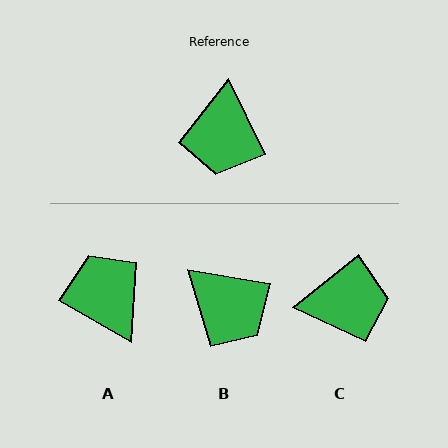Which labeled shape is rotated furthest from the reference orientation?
A, about 146 degrees away.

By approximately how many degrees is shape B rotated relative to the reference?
Approximately 54 degrees counter-clockwise.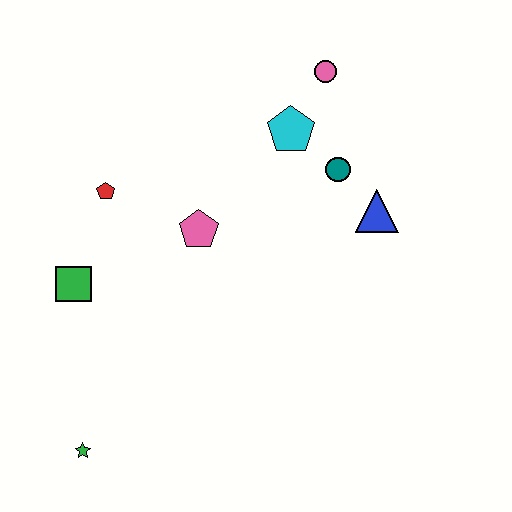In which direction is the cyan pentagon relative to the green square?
The cyan pentagon is to the right of the green square.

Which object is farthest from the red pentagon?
The blue triangle is farthest from the red pentagon.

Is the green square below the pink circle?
Yes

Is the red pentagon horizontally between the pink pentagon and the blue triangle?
No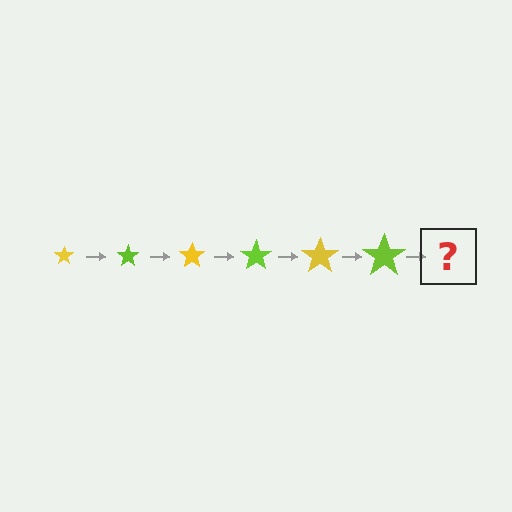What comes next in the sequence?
The next element should be a yellow star, larger than the previous one.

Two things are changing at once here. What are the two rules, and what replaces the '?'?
The two rules are that the star grows larger each step and the color cycles through yellow and lime. The '?' should be a yellow star, larger than the previous one.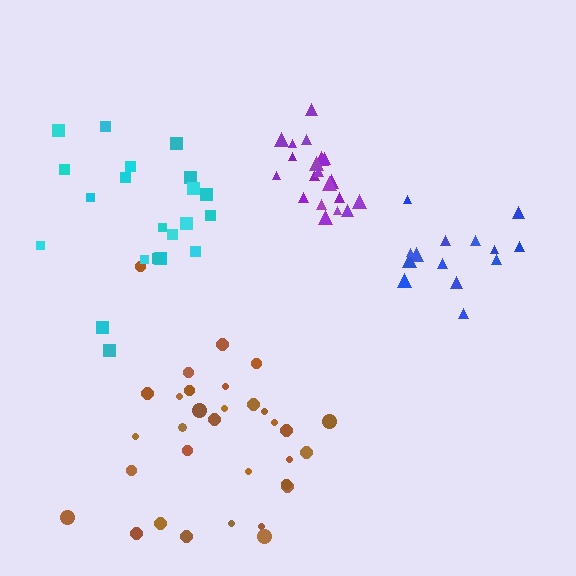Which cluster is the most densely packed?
Purple.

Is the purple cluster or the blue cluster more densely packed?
Purple.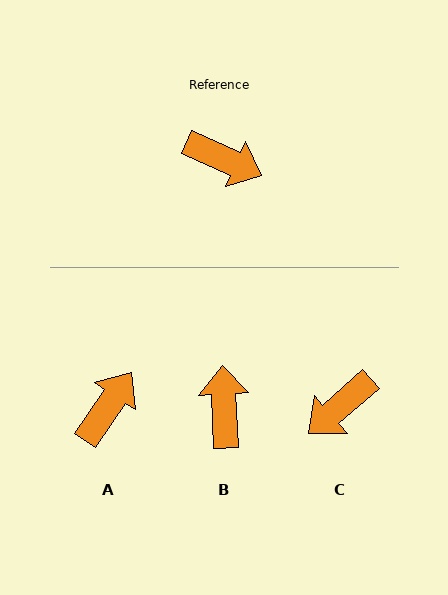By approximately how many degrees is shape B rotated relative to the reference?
Approximately 117 degrees counter-clockwise.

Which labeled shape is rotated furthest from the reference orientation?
B, about 117 degrees away.